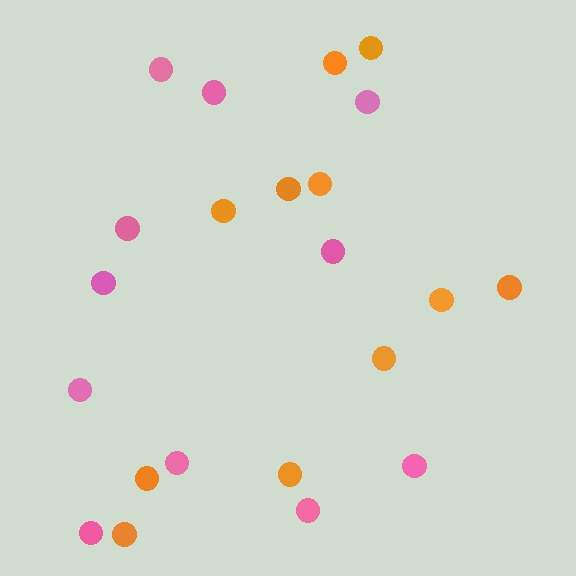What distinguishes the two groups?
There are 2 groups: one group of pink circles (11) and one group of orange circles (11).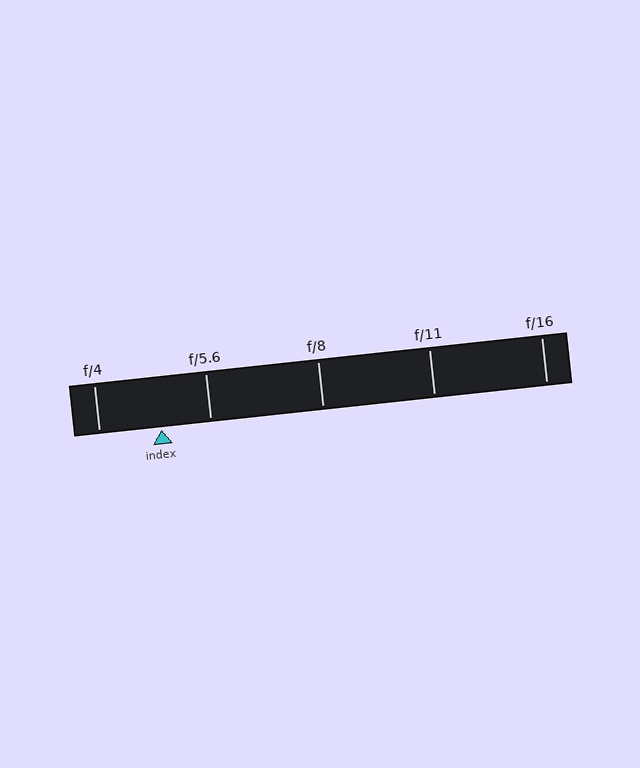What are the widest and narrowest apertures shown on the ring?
The widest aperture shown is f/4 and the narrowest is f/16.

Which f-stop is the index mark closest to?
The index mark is closest to f/5.6.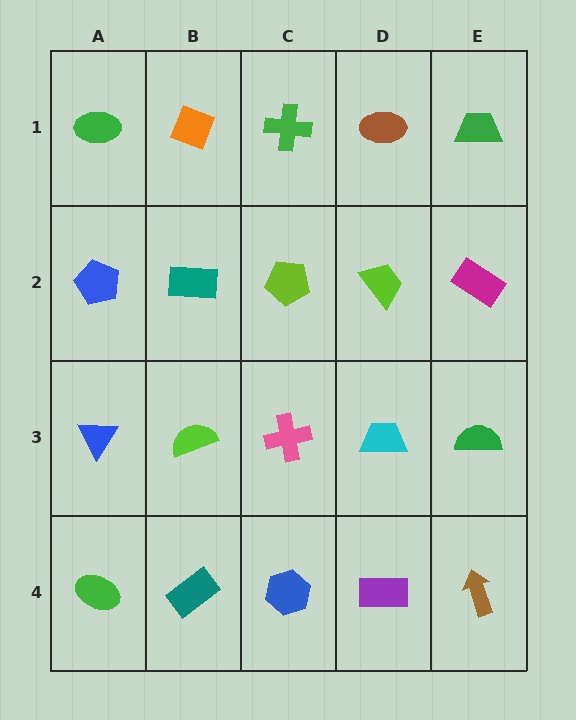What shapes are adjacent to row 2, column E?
A green trapezoid (row 1, column E), a green semicircle (row 3, column E), a lime trapezoid (row 2, column D).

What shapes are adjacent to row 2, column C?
A green cross (row 1, column C), a pink cross (row 3, column C), a teal rectangle (row 2, column B), a lime trapezoid (row 2, column D).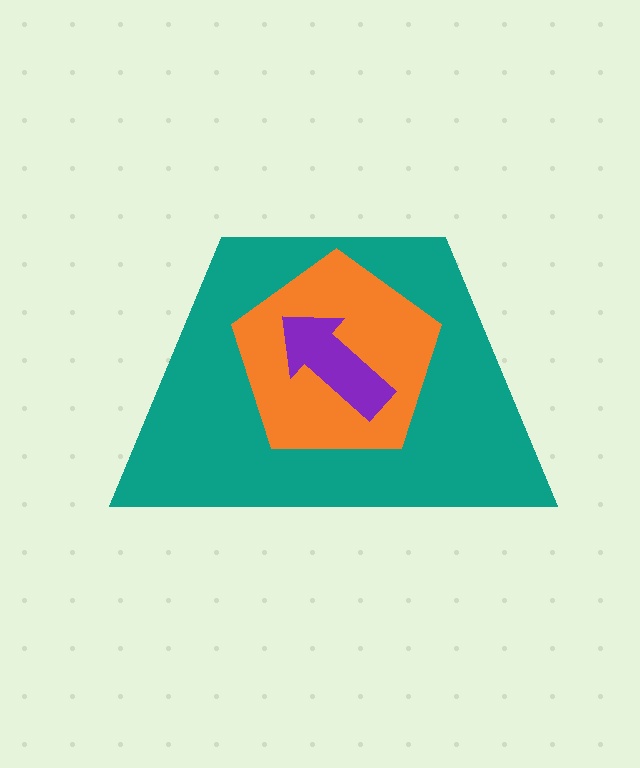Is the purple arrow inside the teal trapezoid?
Yes.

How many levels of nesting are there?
3.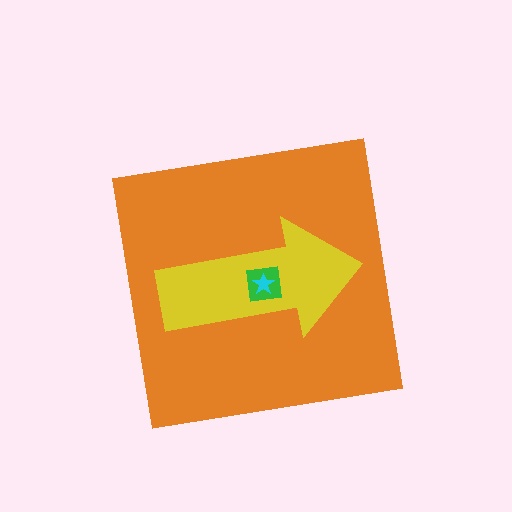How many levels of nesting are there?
4.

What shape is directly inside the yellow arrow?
The green square.